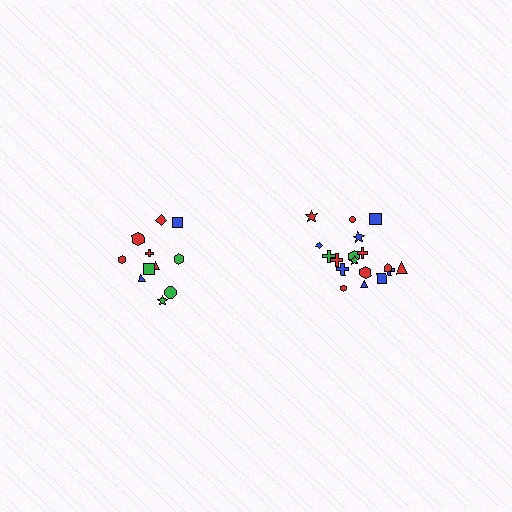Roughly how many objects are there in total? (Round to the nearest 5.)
Roughly 30 objects in total.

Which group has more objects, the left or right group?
The right group.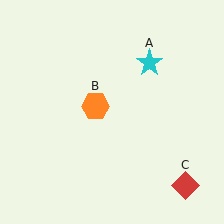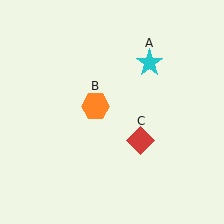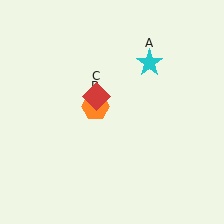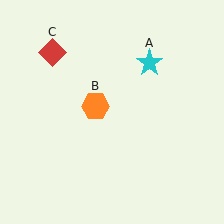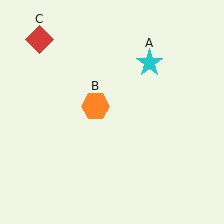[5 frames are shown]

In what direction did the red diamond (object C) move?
The red diamond (object C) moved up and to the left.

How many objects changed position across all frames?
1 object changed position: red diamond (object C).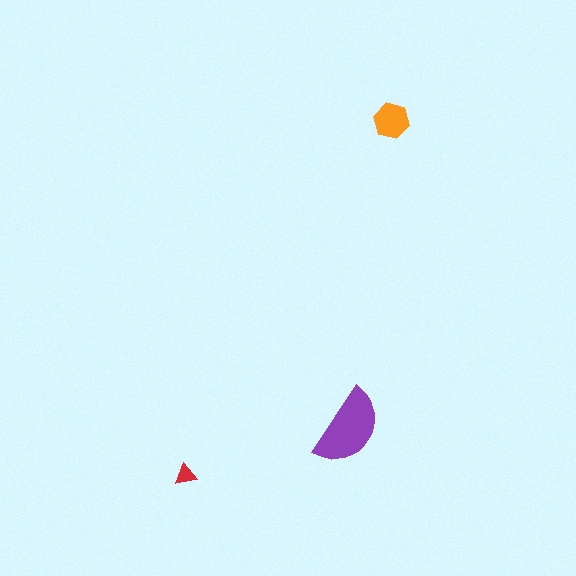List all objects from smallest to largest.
The red triangle, the orange hexagon, the purple semicircle.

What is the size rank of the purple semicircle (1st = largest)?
1st.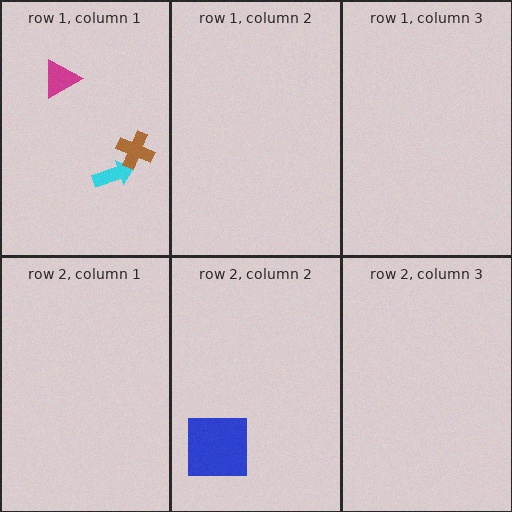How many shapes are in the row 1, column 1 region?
3.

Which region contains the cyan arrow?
The row 1, column 1 region.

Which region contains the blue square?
The row 2, column 2 region.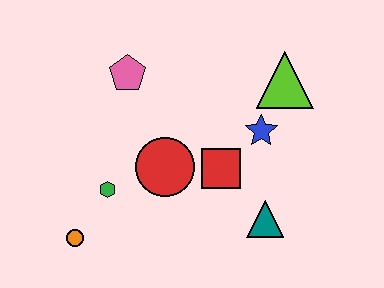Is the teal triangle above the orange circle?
Yes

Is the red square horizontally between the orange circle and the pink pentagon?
No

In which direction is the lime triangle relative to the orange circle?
The lime triangle is to the right of the orange circle.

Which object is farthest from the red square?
The orange circle is farthest from the red square.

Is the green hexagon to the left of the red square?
Yes